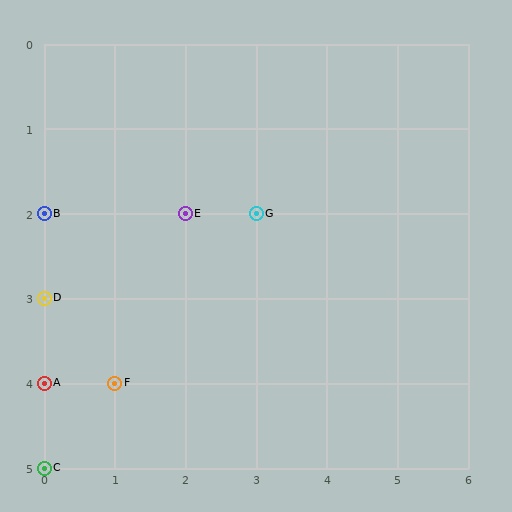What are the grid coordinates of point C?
Point C is at grid coordinates (0, 5).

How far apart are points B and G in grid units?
Points B and G are 3 columns apart.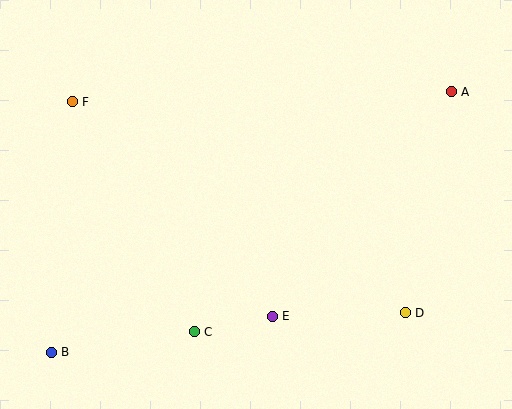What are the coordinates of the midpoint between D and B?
The midpoint between D and B is at (228, 333).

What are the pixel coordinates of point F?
Point F is at (72, 102).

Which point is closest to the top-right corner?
Point A is closest to the top-right corner.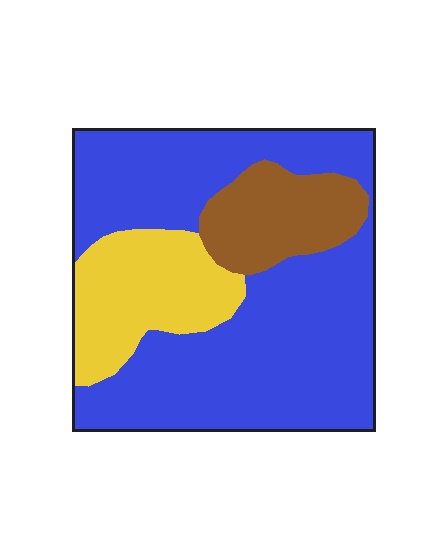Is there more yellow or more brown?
Yellow.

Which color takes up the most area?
Blue, at roughly 65%.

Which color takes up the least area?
Brown, at roughly 15%.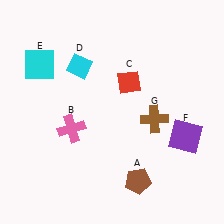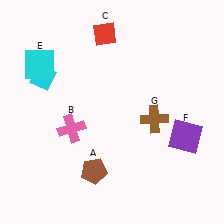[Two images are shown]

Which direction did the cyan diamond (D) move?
The cyan diamond (D) moved left.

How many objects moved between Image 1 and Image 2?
3 objects moved between the two images.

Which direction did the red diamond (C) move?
The red diamond (C) moved up.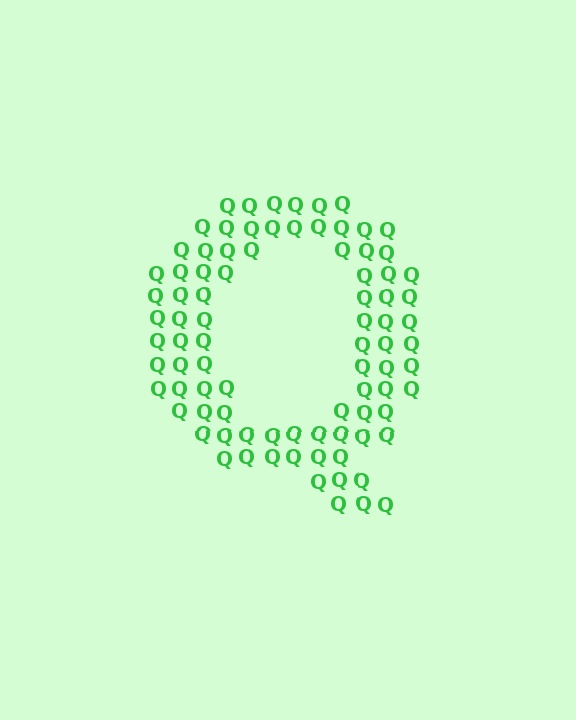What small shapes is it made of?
It is made of small letter Q's.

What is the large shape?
The large shape is the letter Q.